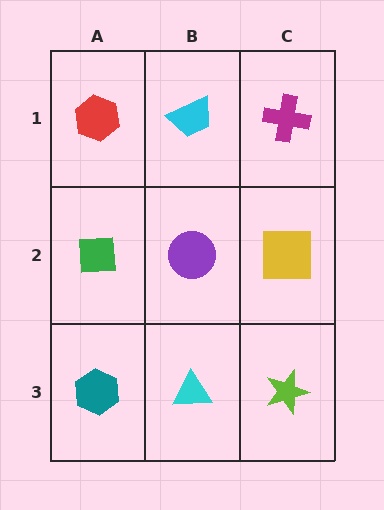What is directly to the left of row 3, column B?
A teal hexagon.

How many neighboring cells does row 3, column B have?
3.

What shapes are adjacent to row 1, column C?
A yellow square (row 2, column C), a cyan trapezoid (row 1, column B).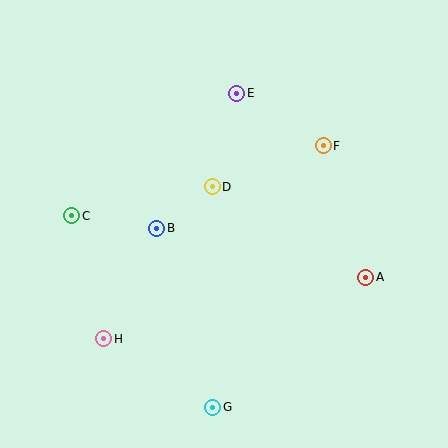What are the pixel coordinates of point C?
Point C is at (72, 216).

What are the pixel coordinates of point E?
Point E is at (237, 93).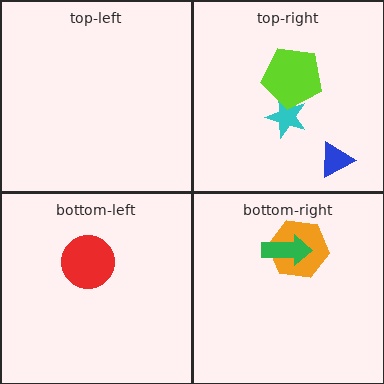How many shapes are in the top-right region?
3.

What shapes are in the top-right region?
The blue triangle, the cyan star, the lime pentagon.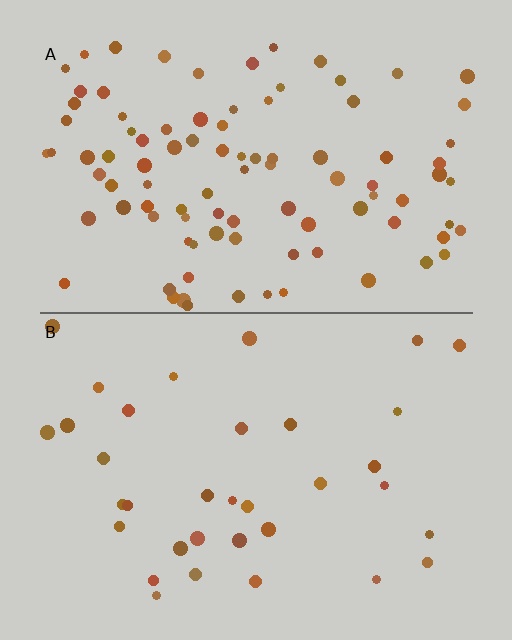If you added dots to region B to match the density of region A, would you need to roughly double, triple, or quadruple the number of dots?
Approximately triple.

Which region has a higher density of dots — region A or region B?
A (the top).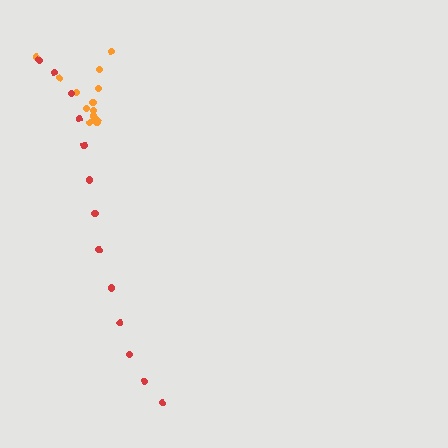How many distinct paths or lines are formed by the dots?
There are 2 distinct paths.